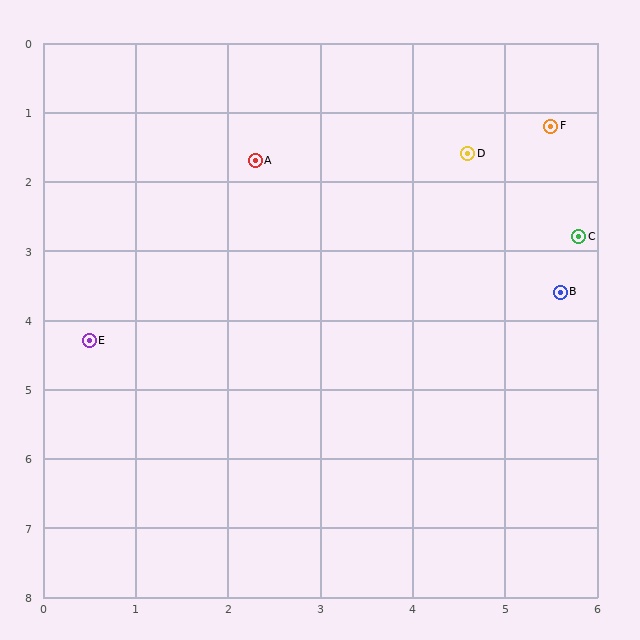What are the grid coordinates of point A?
Point A is at approximately (2.3, 1.7).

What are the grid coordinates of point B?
Point B is at approximately (5.6, 3.6).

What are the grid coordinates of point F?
Point F is at approximately (5.5, 1.2).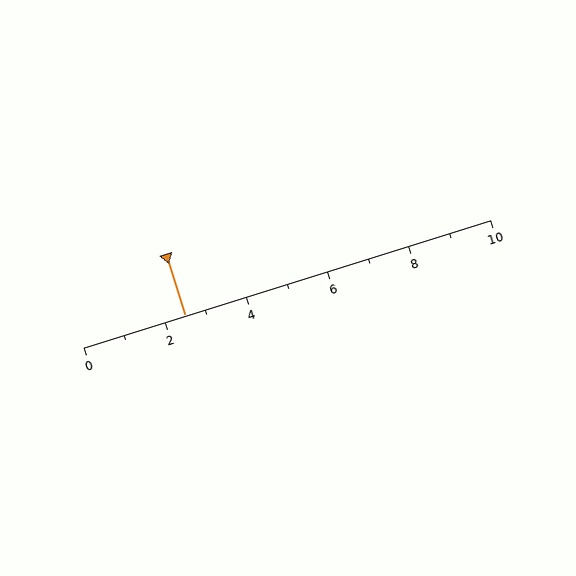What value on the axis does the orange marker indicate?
The marker indicates approximately 2.5.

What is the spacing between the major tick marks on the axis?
The major ticks are spaced 2 apart.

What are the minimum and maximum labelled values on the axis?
The axis runs from 0 to 10.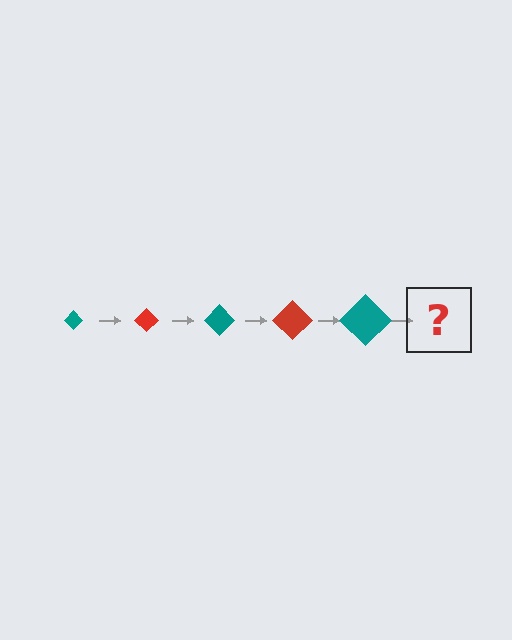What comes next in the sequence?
The next element should be a red diamond, larger than the previous one.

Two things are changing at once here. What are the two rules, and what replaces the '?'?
The two rules are that the diamond grows larger each step and the color cycles through teal and red. The '?' should be a red diamond, larger than the previous one.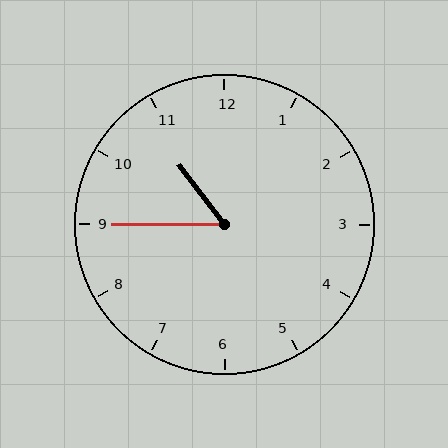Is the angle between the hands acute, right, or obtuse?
It is acute.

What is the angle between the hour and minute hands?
Approximately 52 degrees.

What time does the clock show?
10:45.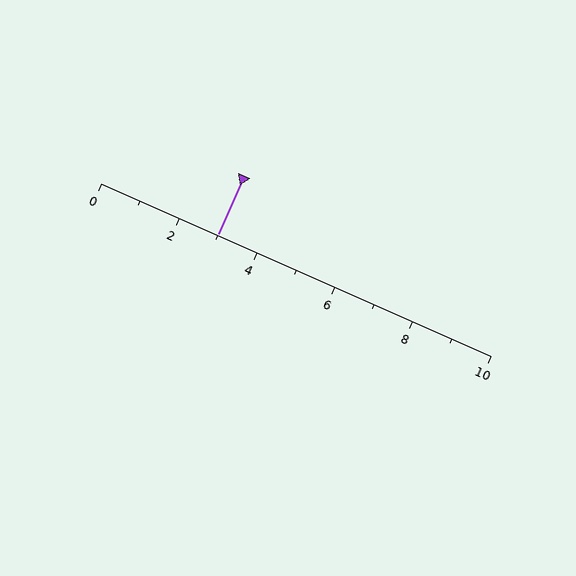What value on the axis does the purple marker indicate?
The marker indicates approximately 3.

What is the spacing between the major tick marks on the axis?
The major ticks are spaced 2 apart.